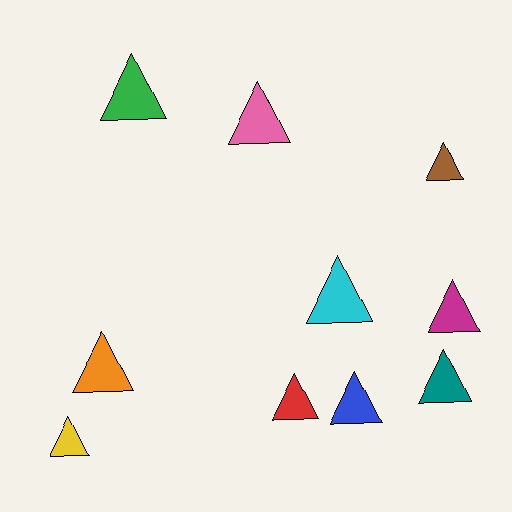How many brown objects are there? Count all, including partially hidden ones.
There is 1 brown object.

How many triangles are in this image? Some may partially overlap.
There are 10 triangles.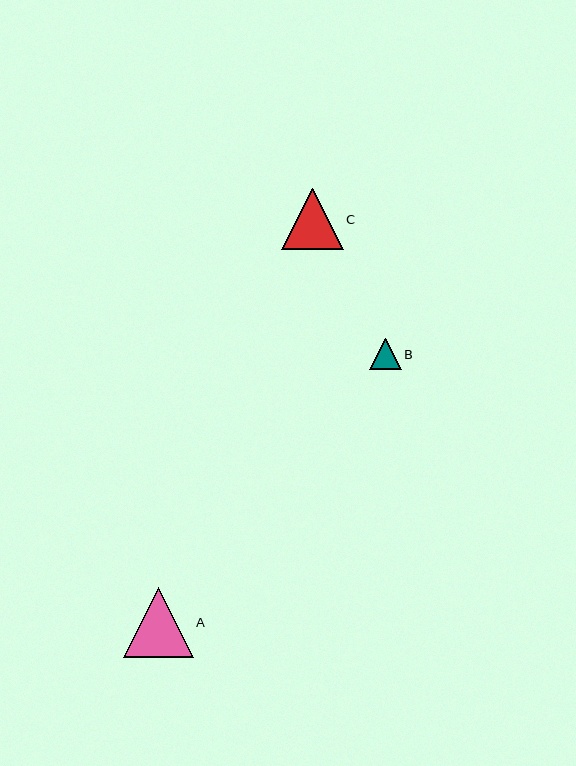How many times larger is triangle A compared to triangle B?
Triangle A is approximately 2.2 times the size of triangle B.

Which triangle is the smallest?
Triangle B is the smallest with a size of approximately 31 pixels.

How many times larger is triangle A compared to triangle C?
Triangle A is approximately 1.1 times the size of triangle C.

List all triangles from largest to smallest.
From largest to smallest: A, C, B.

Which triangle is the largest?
Triangle A is the largest with a size of approximately 70 pixels.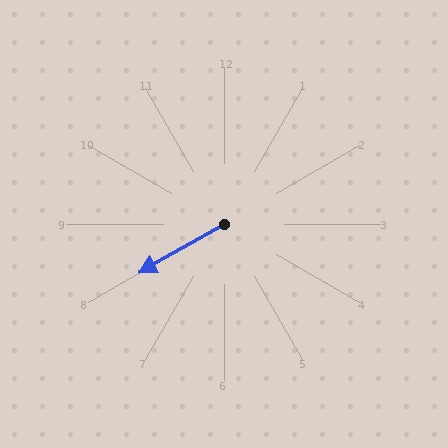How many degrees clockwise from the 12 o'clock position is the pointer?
Approximately 240 degrees.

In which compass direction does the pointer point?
Southwest.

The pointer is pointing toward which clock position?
Roughly 8 o'clock.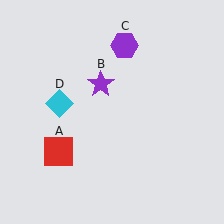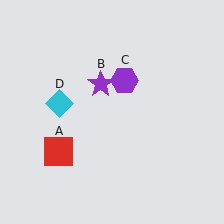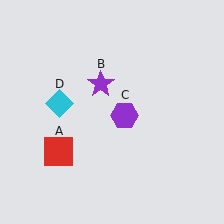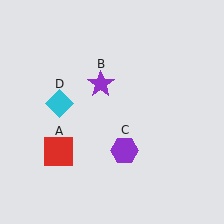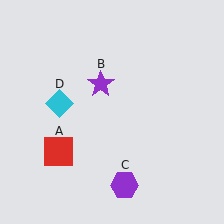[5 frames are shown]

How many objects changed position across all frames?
1 object changed position: purple hexagon (object C).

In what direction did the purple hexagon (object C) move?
The purple hexagon (object C) moved down.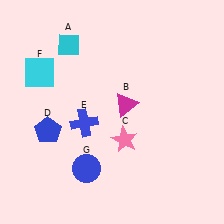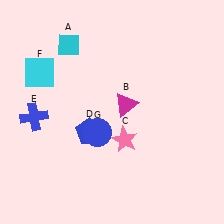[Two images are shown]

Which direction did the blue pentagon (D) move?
The blue pentagon (D) moved right.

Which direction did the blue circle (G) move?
The blue circle (G) moved up.